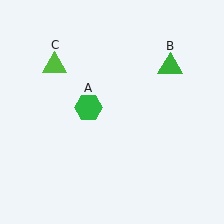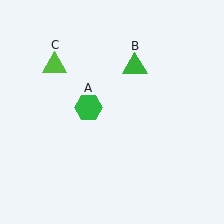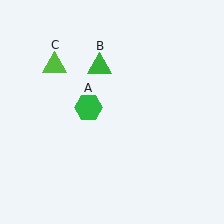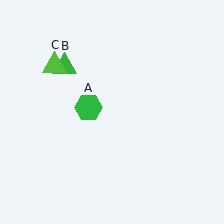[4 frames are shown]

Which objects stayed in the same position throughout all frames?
Green hexagon (object A) and lime triangle (object C) remained stationary.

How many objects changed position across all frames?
1 object changed position: green triangle (object B).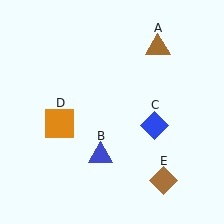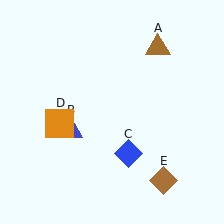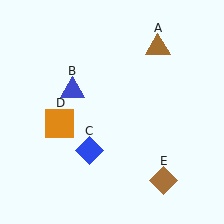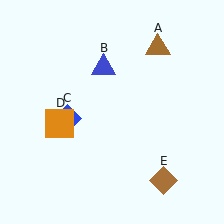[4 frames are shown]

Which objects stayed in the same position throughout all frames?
Brown triangle (object A) and orange square (object D) and brown diamond (object E) remained stationary.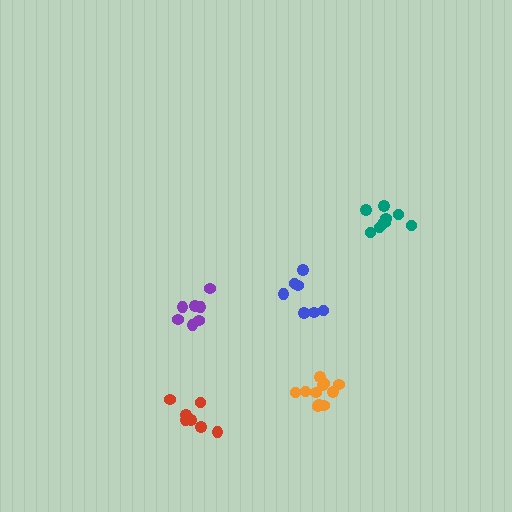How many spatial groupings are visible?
There are 5 spatial groupings.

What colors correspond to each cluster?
The clusters are colored: purple, blue, orange, teal, red.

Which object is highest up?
The teal cluster is topmost.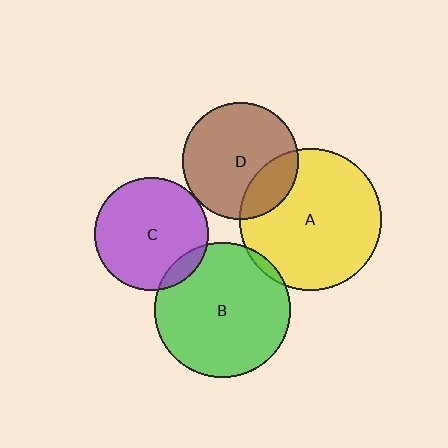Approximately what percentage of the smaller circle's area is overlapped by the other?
Approximately 5%.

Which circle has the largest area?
Circle A (yellow).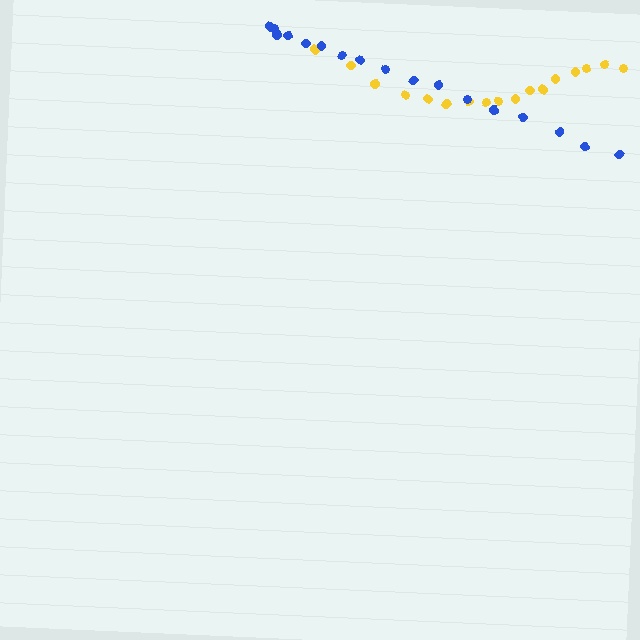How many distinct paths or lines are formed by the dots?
There are 2 distinct paths.